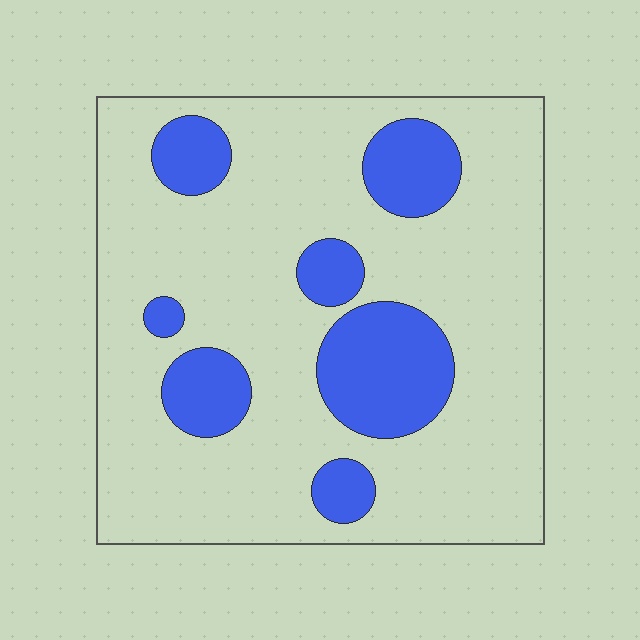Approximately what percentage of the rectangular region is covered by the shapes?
Approximately 20%.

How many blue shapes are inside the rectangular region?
7.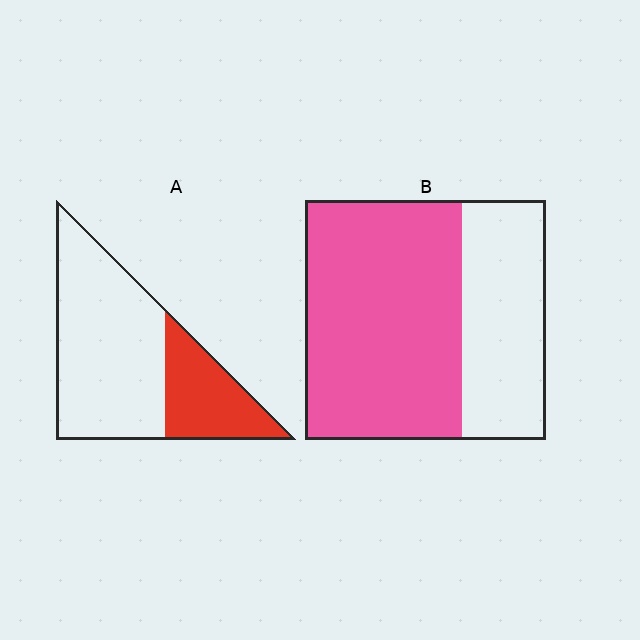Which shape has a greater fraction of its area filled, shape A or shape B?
Shape B.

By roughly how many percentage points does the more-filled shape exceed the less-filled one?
By roughly 35 percentage points (B over A).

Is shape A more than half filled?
No.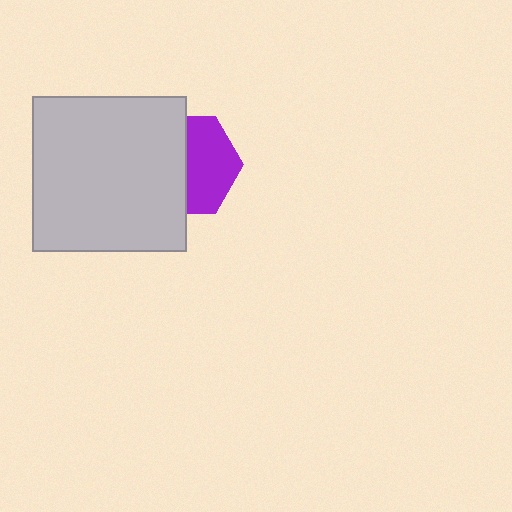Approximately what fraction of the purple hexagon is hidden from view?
Roughly 49% of the purple hexagon is hidden behind the light gray square.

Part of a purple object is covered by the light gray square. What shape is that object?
It is a hexagon.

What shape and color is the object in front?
The object in front is a light gray square.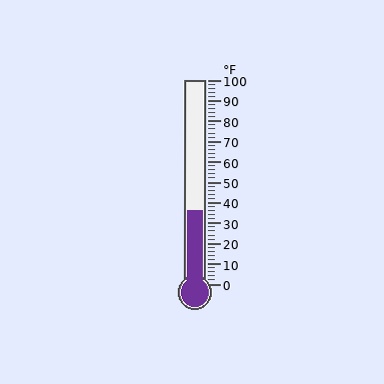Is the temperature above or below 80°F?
The temperature is below 80°F.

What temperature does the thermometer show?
The thermometer shows approximately 36°F.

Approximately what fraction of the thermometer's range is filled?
The thermometer is filled to approximately 35% of its range.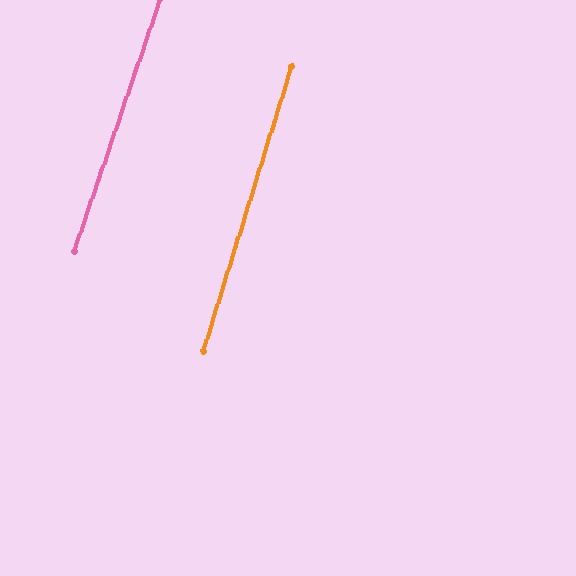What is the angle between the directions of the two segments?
Approximately 2 degrees.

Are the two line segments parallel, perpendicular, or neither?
Parallel — their directions differ by only 1.7°.